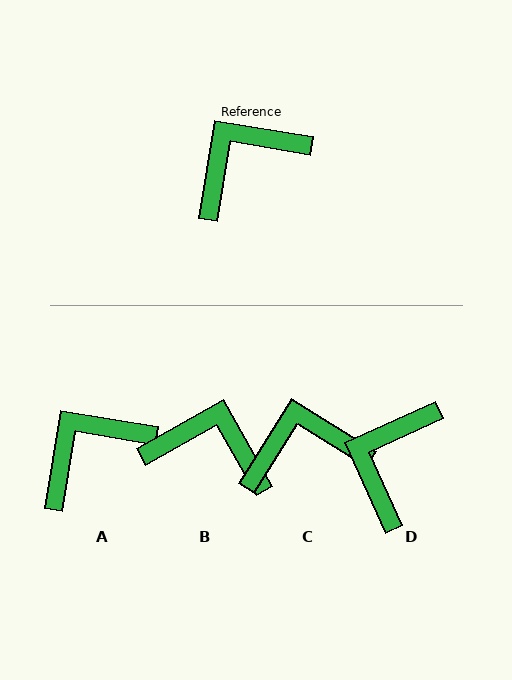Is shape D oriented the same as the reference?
No, it is off by about 33 degrees.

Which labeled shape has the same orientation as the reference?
A.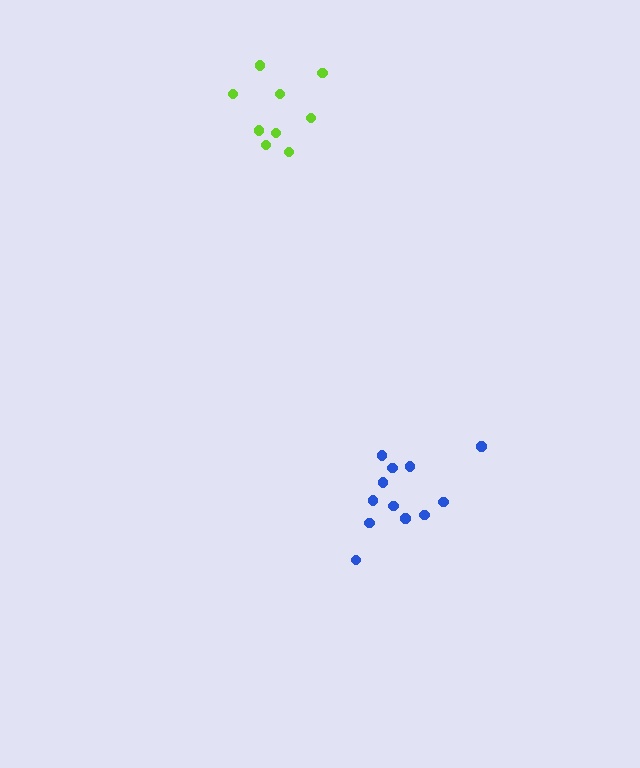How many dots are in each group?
Group 1: 9 dots, Group 2: 12 dots (21 total).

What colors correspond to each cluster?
The clusters are colored: lime, blue.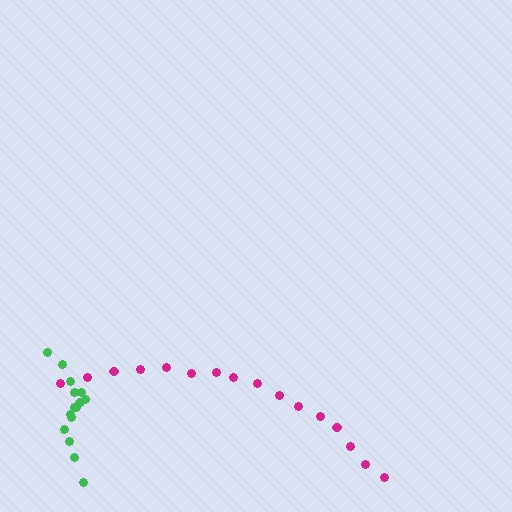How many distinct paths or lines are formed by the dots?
There are 2 distinct paths.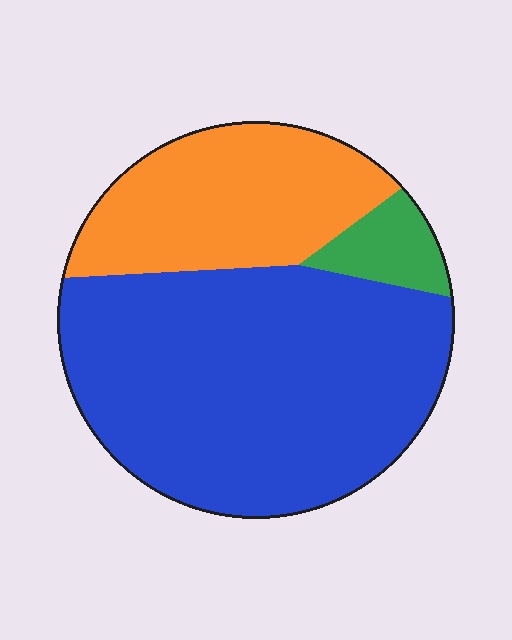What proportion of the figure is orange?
Orange takes up about one quarter (1/4) of the figure.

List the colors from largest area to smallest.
From largest to smallest: blue, orange, green.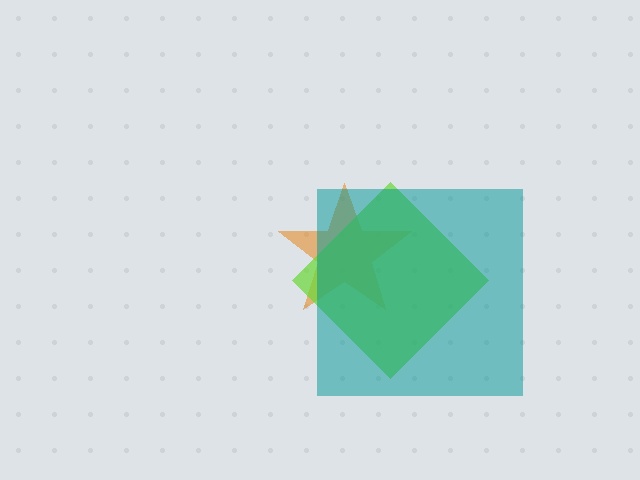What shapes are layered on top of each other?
The layered shapes are: an orange star, a lime diamond, a teal square.